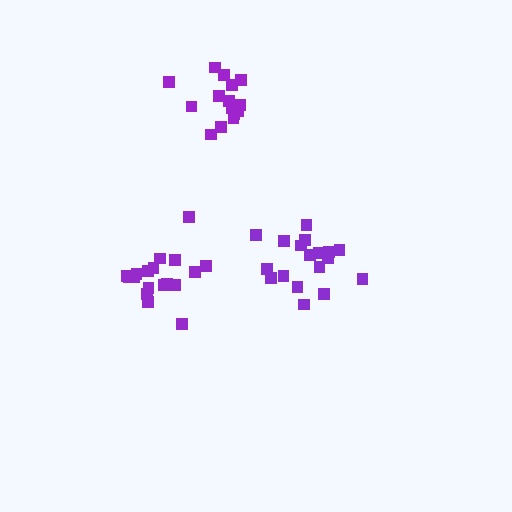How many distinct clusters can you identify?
There are 3 distinct clusters.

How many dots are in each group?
Group 1: 18 dots, Group 2: 18 dots, Group 3: 15 dots (51 total).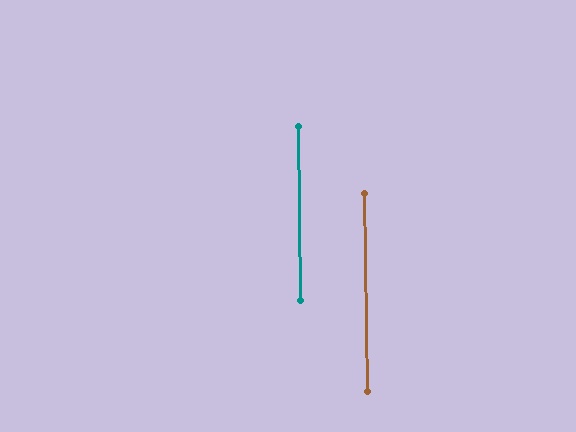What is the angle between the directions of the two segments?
Approximately 0 degrees.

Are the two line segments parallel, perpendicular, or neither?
Parallel — their directions differ by only 0.0°.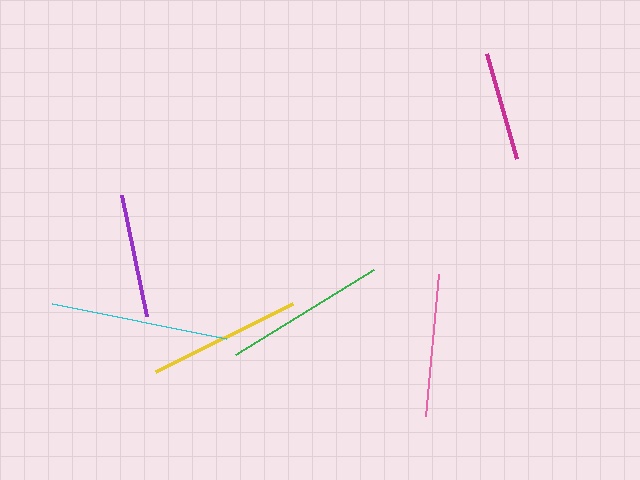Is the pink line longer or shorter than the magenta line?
The pink line is longer than the magenta line.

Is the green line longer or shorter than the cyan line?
The cyan line is longer than the green line.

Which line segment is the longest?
The cyan line is the longest at approximately 177 pixels.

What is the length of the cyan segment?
The cyan segment is approximately 177 pixels long.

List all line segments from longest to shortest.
From longest to shortest: cyan, green, yellow, pink, purple, magenta.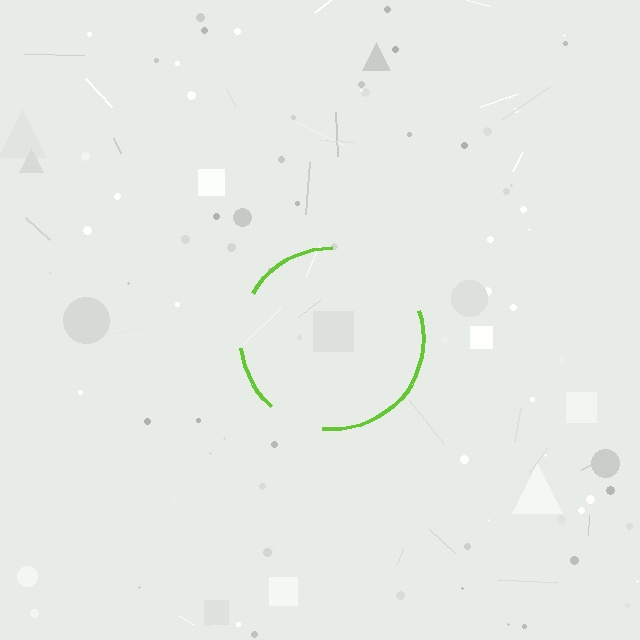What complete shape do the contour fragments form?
The contour fragments form a circle.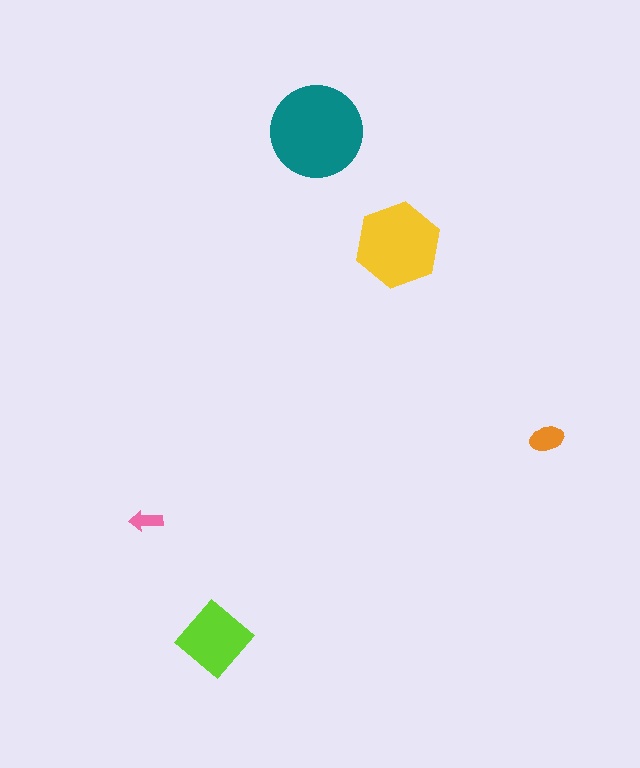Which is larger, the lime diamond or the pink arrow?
The lime diamond.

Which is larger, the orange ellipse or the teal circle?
The teal circle.